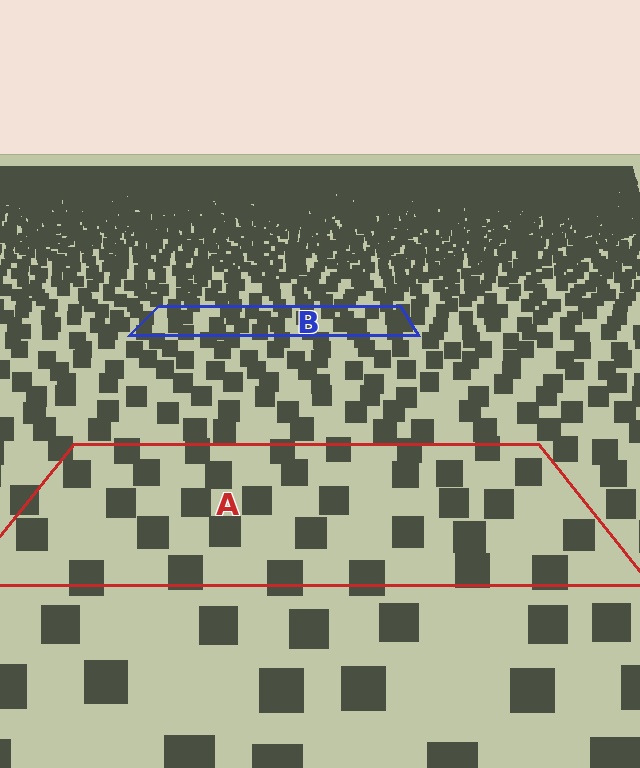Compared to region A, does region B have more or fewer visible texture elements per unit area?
Region B has more texture elements per unit area — they are packed more densely because it is farther away.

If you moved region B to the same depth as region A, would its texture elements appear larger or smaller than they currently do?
They would appear larger. At a closer depth, the same texture elements are projected at a bigger on-screen size.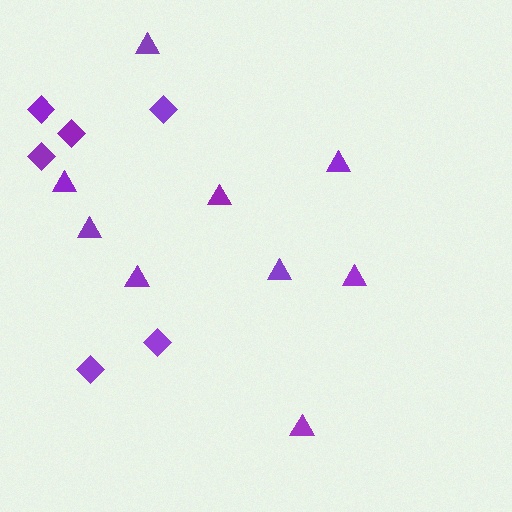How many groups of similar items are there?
There are 2 groups: one group of diamonds (6) and one group of triangles (9).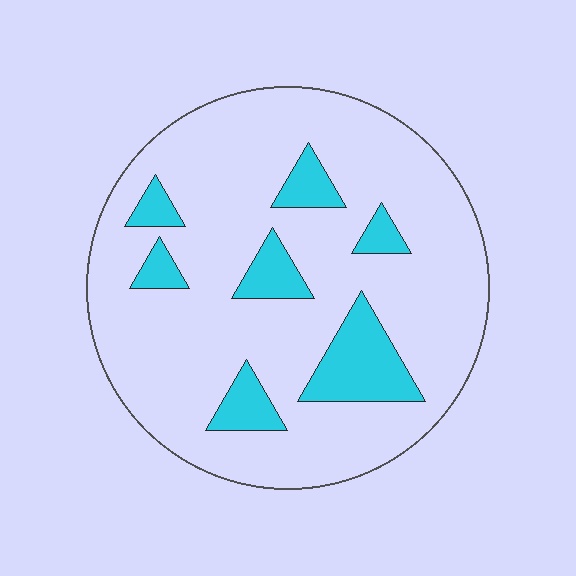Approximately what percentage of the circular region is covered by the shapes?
Approximately 15%.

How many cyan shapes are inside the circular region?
7.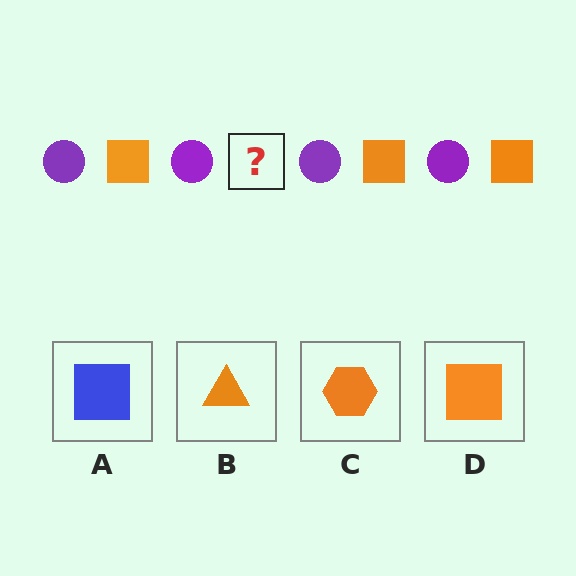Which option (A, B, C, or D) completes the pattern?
D.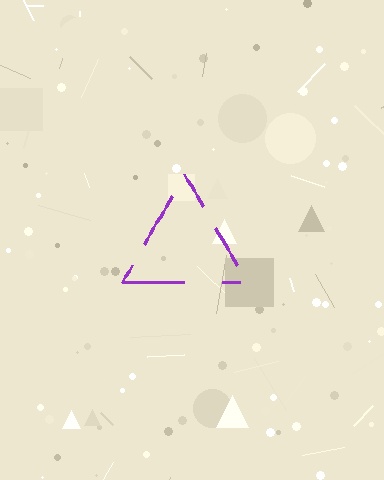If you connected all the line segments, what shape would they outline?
They would outline a triangle.